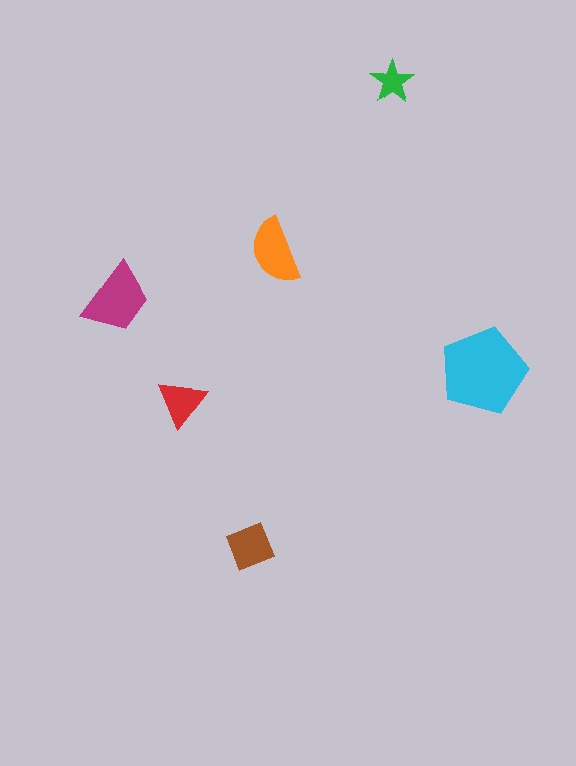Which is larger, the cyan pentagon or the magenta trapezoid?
The cyan pentagon.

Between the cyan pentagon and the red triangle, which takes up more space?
The cyan pentagon.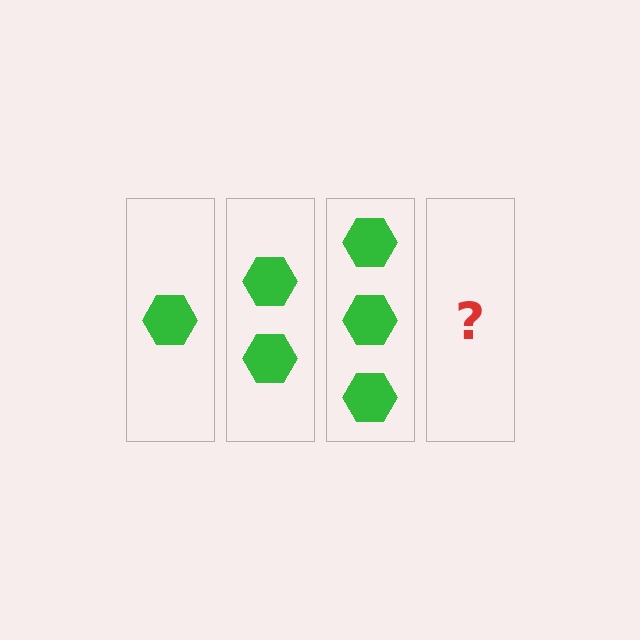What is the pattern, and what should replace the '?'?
The pattern is that each step adds one more hexagon. The '?' should be 4 hexagons.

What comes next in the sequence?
The next element should be 4 hexagons.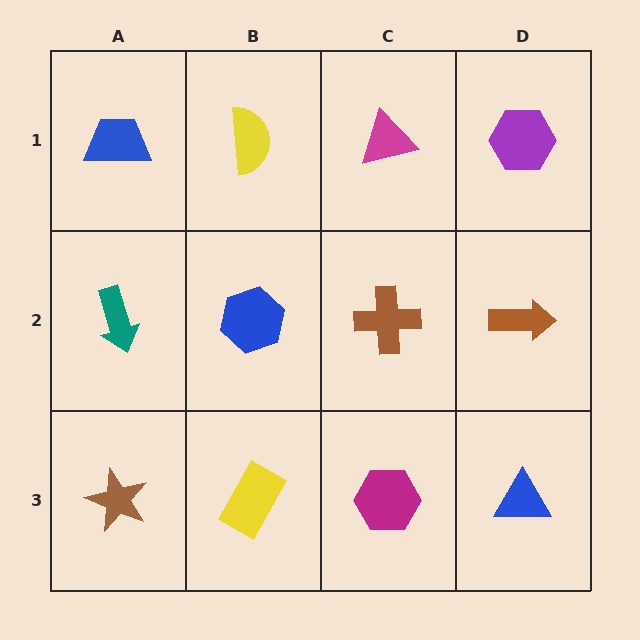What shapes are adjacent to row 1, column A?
A teal arrow (row 2, column A), a yellow semicircle (row 1, column B).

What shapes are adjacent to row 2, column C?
A magenta triangle (row 1, column C), a magenta hexagon (row 3, column C), a blue hexagon (row 2, column B), a brown arrow (row 2, column D).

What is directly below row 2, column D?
A blue triangle.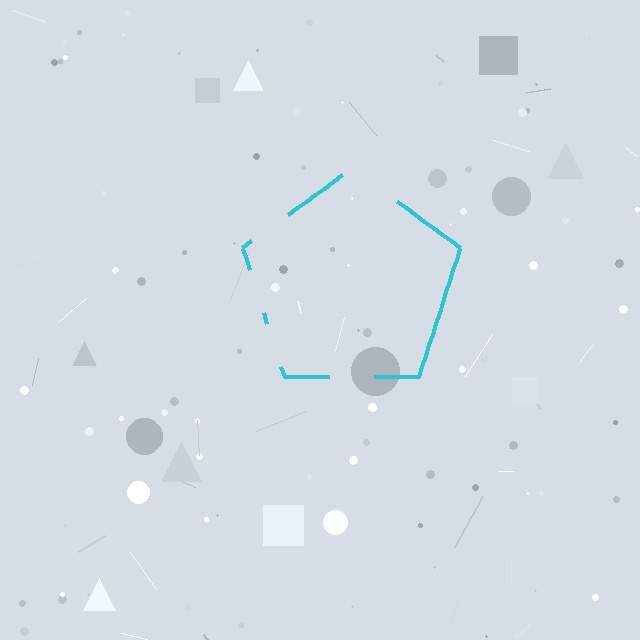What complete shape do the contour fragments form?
The contour fragments form a pentagon.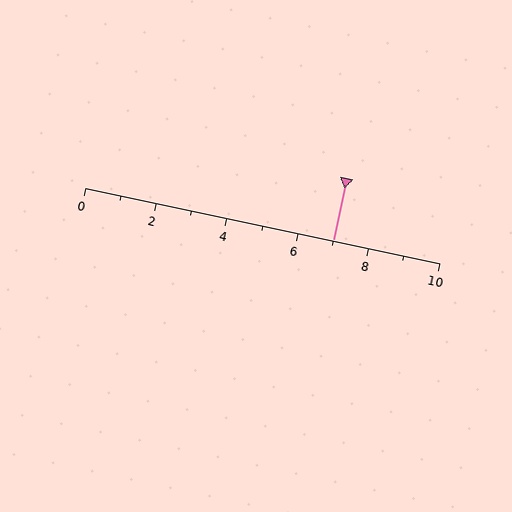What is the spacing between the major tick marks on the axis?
The major ticks are spaced 2 apart.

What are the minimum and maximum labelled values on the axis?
The axis runs from 0 to 10.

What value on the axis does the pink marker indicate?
The marker indicates approximately 7.